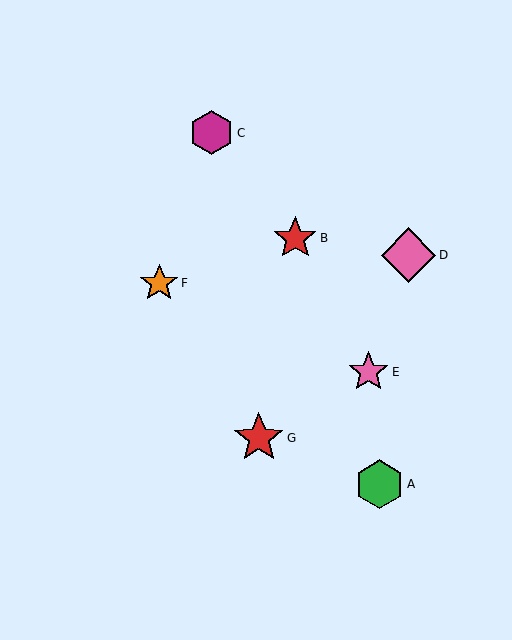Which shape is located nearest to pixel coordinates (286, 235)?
The red star (labeled B) at (295, 238) is nearest to that location.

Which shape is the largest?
The pink diamond (labeled D) is the largest.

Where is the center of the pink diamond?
The center of the pink diamond is at (409, 255).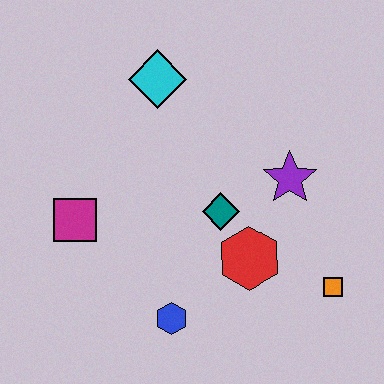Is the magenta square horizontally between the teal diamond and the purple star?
No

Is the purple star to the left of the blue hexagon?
No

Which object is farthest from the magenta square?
The orange square is farthest from the magenta square.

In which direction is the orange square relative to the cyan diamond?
The orange square is below the cyan diamond.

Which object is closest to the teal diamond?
The red hexagon is closest to the teal diamond.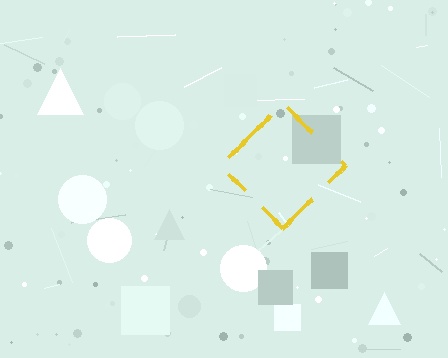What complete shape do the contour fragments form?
The contour fragments form a diamond.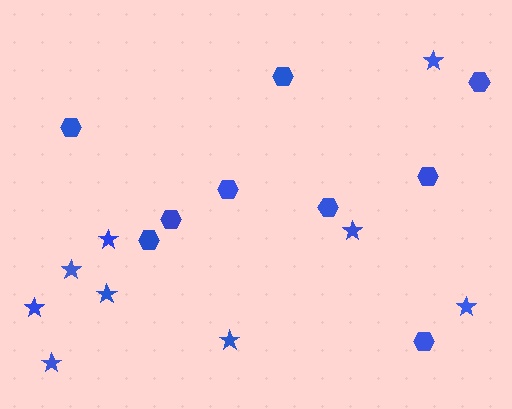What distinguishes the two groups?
There are 2 groups: one group of stars (9) and one group of hexagons (9).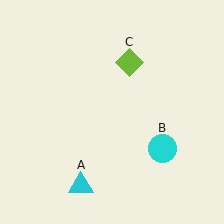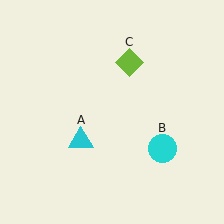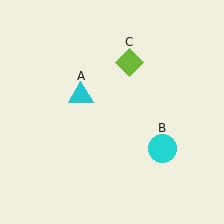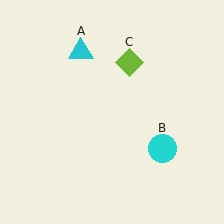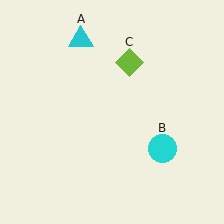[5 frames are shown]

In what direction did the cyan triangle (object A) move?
The cyan triangle (object A) moved up.